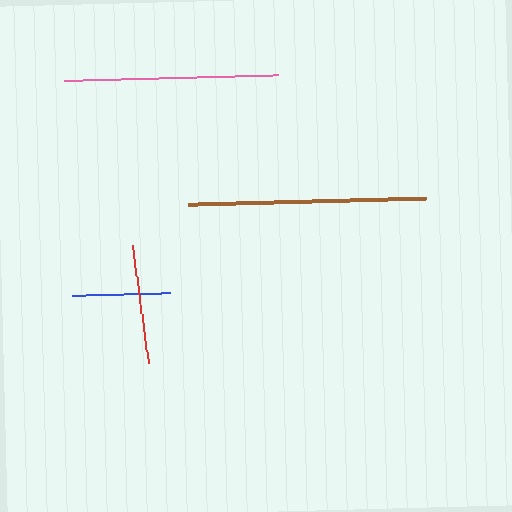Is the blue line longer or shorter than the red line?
The red line is longer than the blue line.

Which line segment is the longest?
The brown line is the longest at approximately 238 pixels.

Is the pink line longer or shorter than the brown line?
The brown line is longer than the pink line.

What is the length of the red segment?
The red segment is approximately 119 pixels long.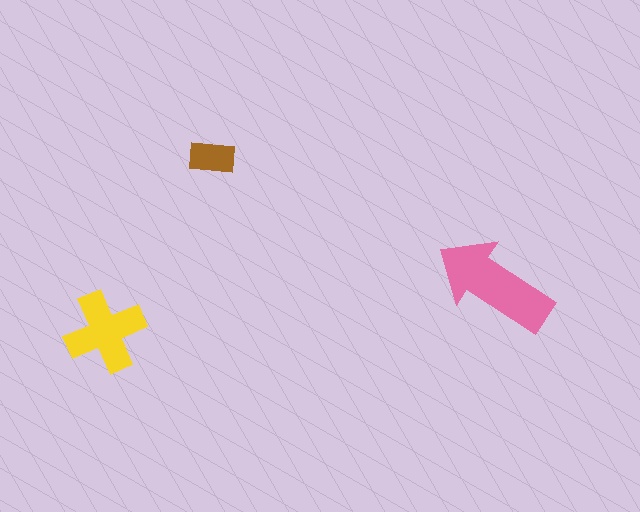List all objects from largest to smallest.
The pink arrow, the yellow cross, the brown rectangle.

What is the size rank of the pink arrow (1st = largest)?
1st.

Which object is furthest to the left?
The yellow cross is leftmost.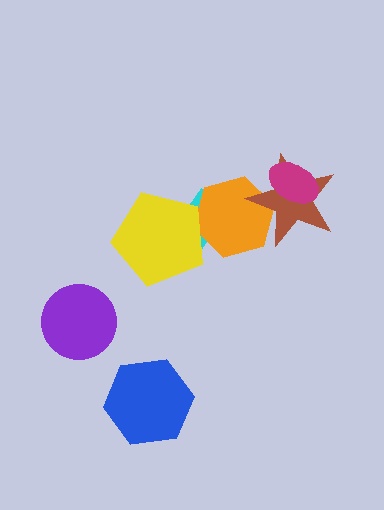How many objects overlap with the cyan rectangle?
2 objects overlap with the cyan rectangle.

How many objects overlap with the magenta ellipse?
1 object overlaps with the magenta ellipse.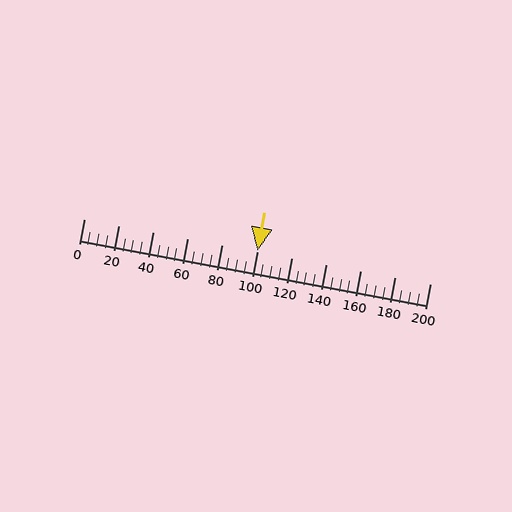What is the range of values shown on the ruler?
The ruler shows values from 0 to 200.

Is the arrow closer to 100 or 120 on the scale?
The arrow is closer to 100.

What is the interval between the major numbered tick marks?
The major tick marks are spaced 20 units apart.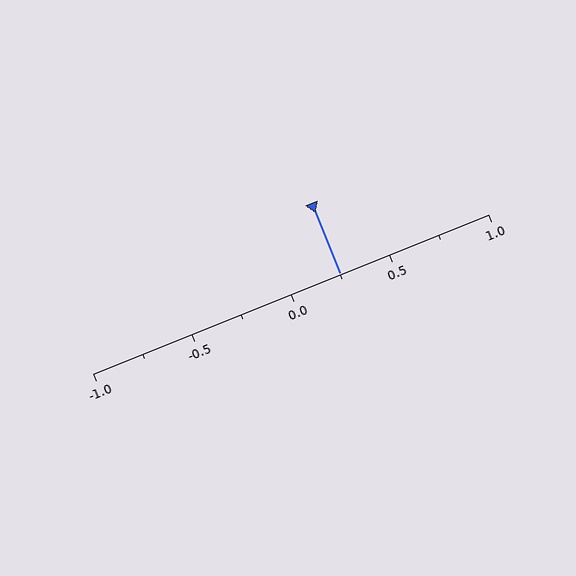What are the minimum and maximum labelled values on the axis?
The axis runs from -1.0 to 1.0.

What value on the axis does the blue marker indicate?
The marker indicates approximately 0.25.